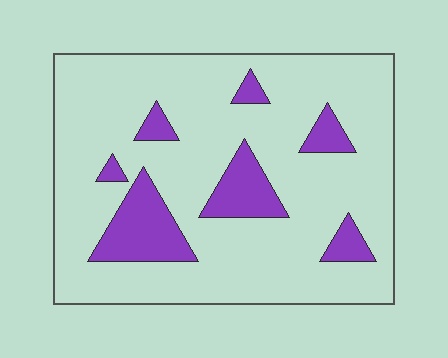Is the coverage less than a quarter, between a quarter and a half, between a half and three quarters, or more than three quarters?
Less than a quarter.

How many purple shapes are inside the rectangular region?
7.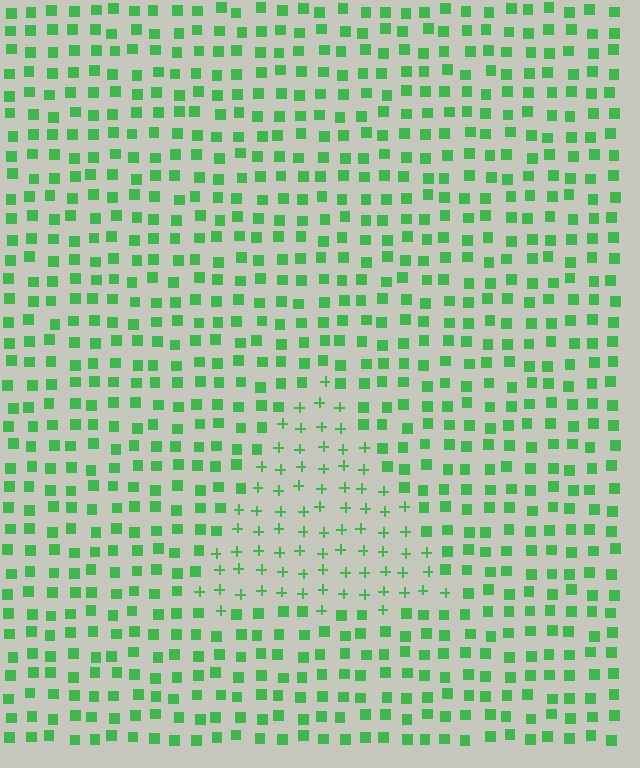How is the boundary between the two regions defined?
The boundary is defined by a change in element shape: plus signs inside vs. squares outside. All elements share the same color and spacing.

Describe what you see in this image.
The image is filled with small green elements arranged in a uniform grid. A triangle-shaped region contains plus signs, while the surrounding area contains squares. The boundary is defined purely by the change in element shape.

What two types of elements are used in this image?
The image uses plus signs inside the triangle region and squares outside it.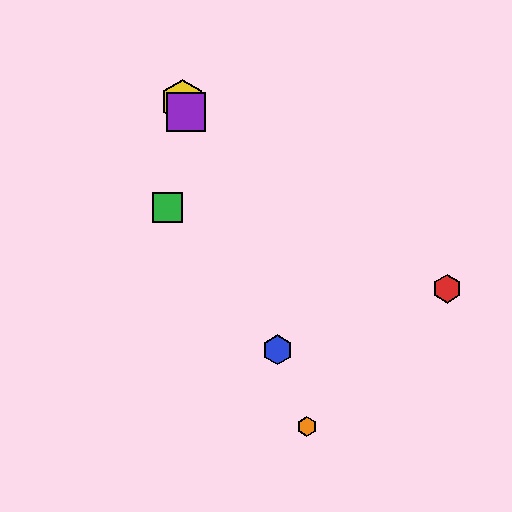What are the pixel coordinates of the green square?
The green square is at (167, 208).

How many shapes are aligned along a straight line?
4 shapes (the blue hexagon, the yellow hexagon, the purple square, the orange hexagon) are aligned along a straight line.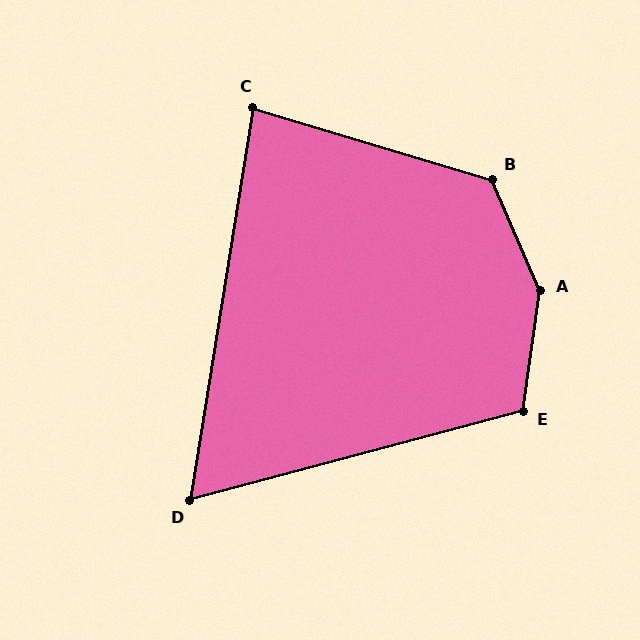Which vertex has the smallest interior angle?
D, at approximately 66 degrees.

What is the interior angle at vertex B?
Approximately 130 degrees (obtuse).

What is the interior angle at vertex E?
Approximately 113 degrees (obtuse).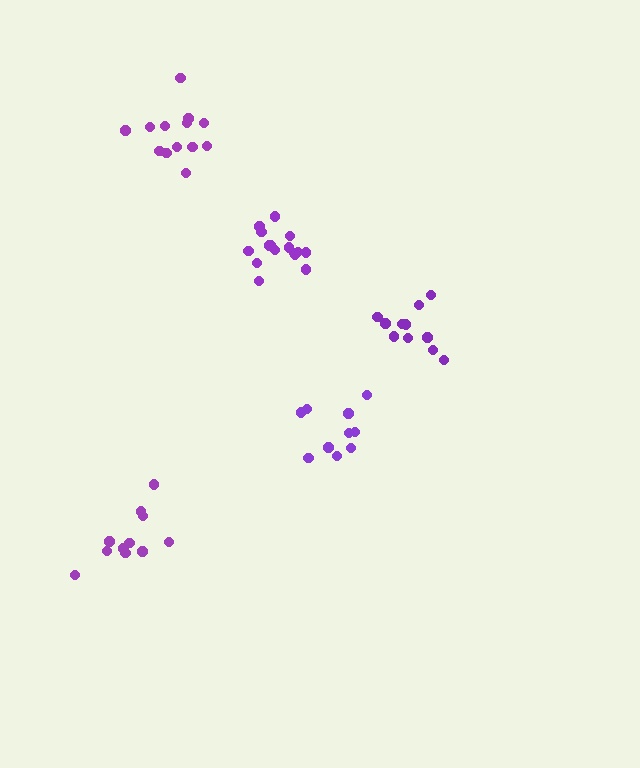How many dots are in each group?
Group 1: 16 dots, Group 2: 11 dots, Group 3: 11 dots, Group 4: 13 dots, Group 5: 10 dots (61 total).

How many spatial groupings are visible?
There are 5 spatial groupings.